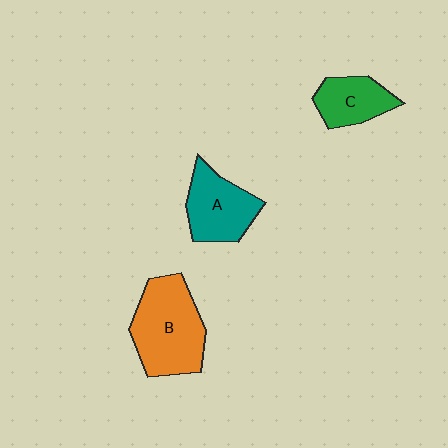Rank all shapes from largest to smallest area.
From largest to smallest: B (orange), A (teal), C (green).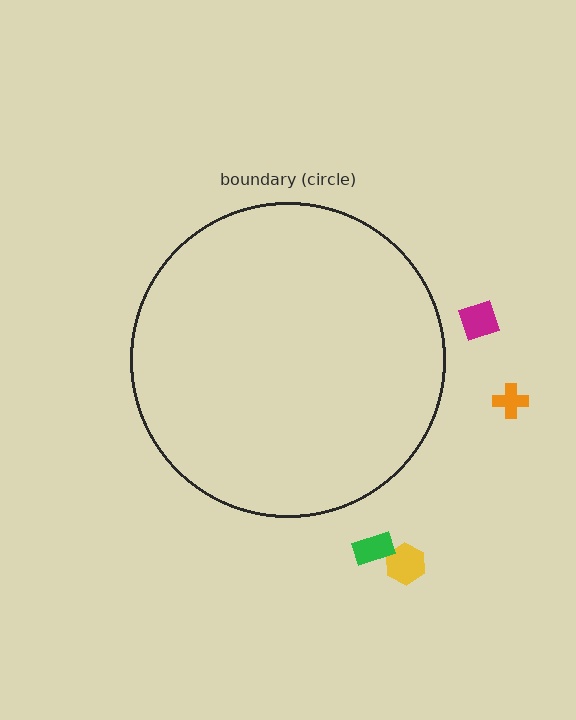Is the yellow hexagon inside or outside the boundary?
Outside.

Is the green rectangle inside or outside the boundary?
Outside.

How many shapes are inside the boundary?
0 inside, 4 outside.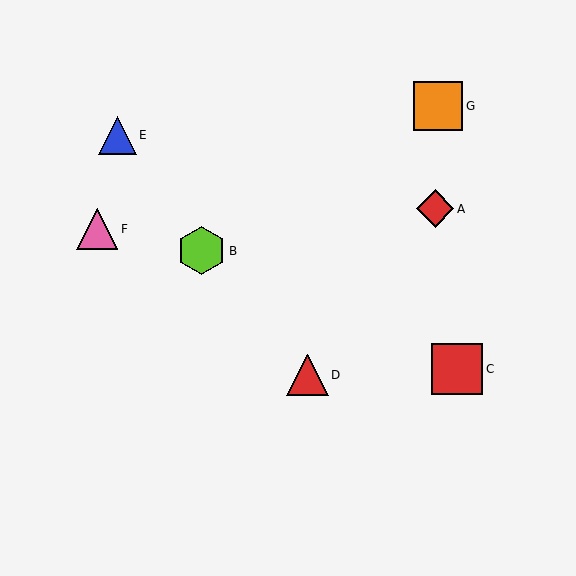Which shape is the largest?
The red square (labeled C) is the largest.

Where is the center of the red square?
The center of the red square is at (457, 369).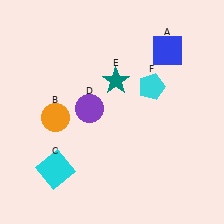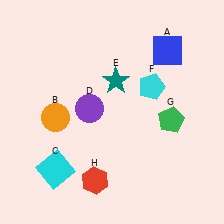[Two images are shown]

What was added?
A green pentagon (G), a red hexagon (H) were added in Image 2.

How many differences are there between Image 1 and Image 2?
There are 2 differences between the two images.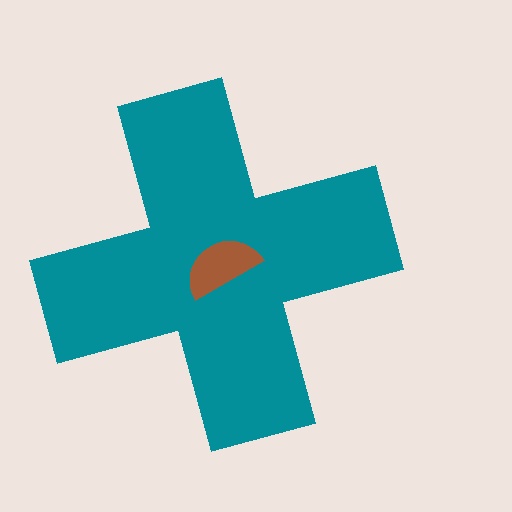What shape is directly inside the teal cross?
The brown semicircle.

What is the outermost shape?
The teal cross.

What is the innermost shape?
The brown semicircle.